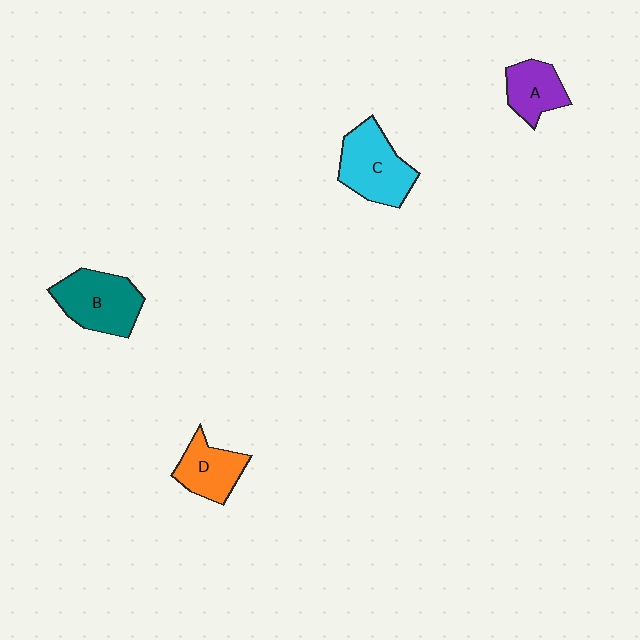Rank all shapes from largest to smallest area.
From largest to smallest: C (cyan), B (teal), D (orange), A (purple).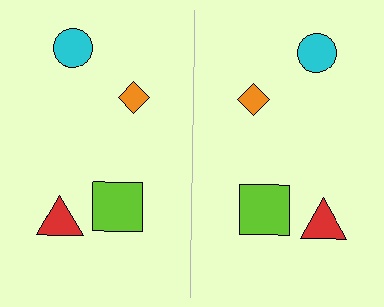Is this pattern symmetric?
Yes, this pattern has bilateral (reflection) symmetry.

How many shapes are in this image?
There are 8 shapes in this image.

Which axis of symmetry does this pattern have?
The pattern has a vertical axis of symmetry running through the center of the image.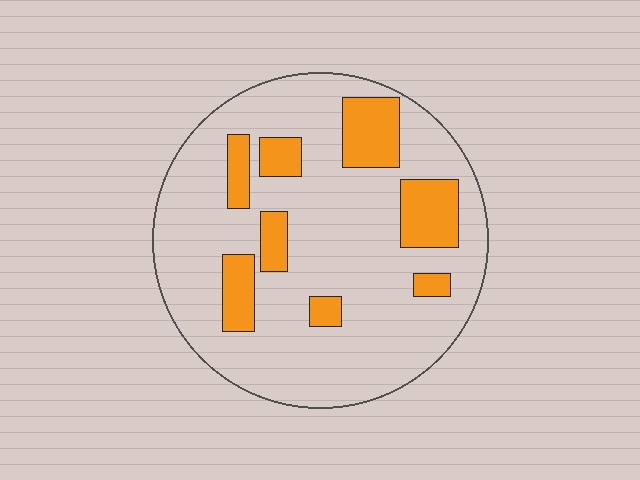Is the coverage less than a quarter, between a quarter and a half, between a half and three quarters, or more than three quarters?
Less than a quarter.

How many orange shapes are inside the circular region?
8.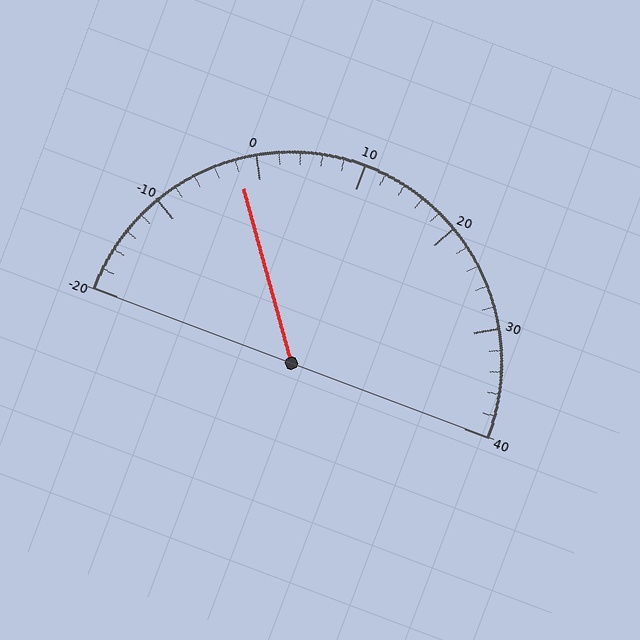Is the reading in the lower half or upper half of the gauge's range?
The reading is in the lower half of the range (-20 to 40).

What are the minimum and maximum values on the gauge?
The gauge ranges from -20 to 40.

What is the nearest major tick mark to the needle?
The nearest major tick mark is 0.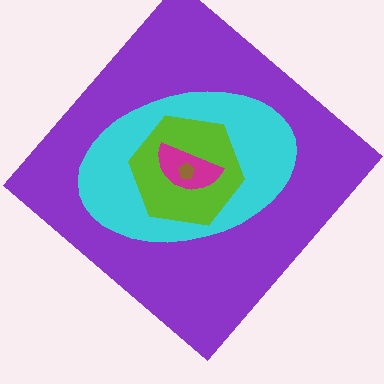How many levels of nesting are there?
5.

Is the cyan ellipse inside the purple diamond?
Yes.